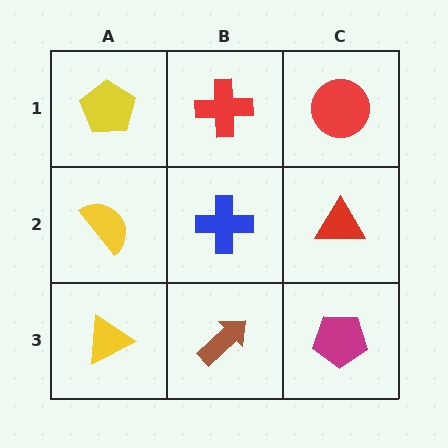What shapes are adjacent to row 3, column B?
A blue cross (row 2, column B), a yellow triangle (row 3, column A), a magenta pentagon (row 3, column C).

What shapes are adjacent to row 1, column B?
A blue cross (row 2, column B), a yellow pentagon (row 1, column A), a red circle (row 1, column C).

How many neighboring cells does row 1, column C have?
2.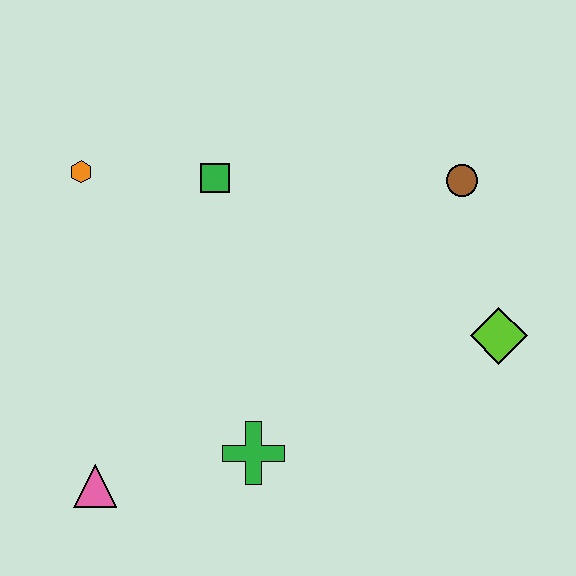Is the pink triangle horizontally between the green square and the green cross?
No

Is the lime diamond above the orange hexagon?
No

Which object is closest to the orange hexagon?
The green square is closest to the orange hexagon.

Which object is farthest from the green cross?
The brown circle is farthest from the green cross.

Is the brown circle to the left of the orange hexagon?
No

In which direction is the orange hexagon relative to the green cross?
The orange hexagon is above the green cross.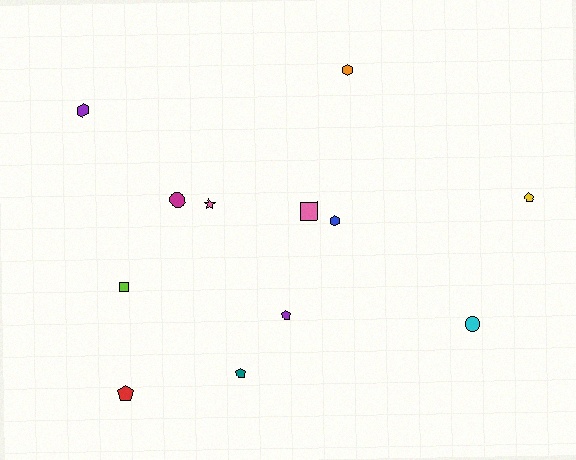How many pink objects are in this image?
There are 2 pink objects.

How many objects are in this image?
There are 12 objects.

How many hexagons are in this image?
There are 3 hexagons.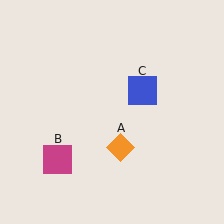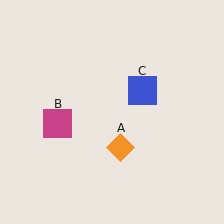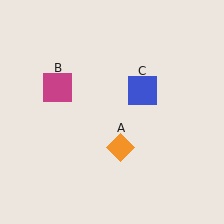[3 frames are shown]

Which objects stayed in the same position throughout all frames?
Orange diamond (object A) and blue square (object C) remained stationary.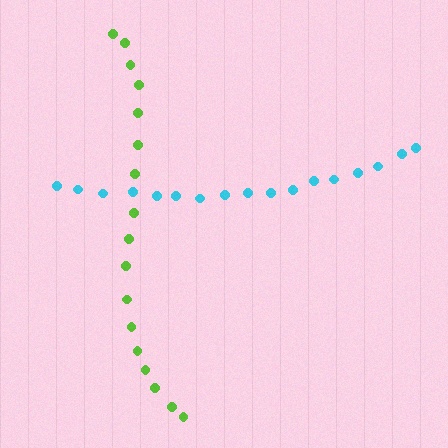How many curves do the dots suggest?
There are 2 distinct paths.